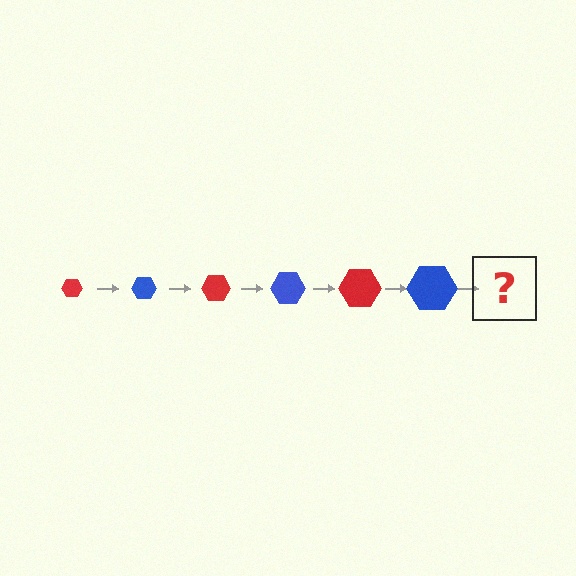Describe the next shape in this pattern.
It should be a red hexagon, larger than the previous one.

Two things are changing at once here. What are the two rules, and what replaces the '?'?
The two rules are that the hexagon grows larger each step and the color cycles through red and blue. The '?' should be a red hexagon, larger than the previous one.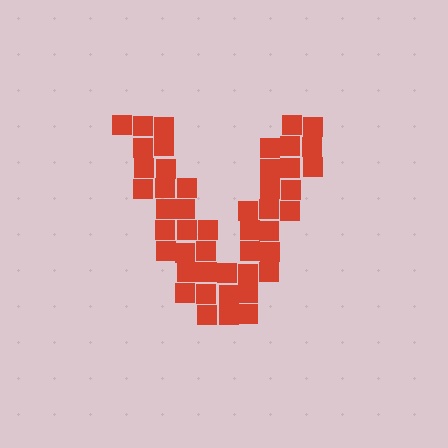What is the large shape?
The large shape is the letter V.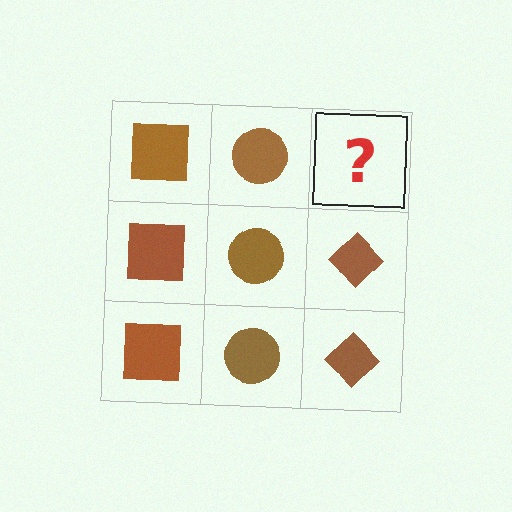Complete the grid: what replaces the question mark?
The question mark should be replaced with a brown diamond.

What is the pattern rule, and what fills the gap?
The rule is that each column has a consistent shape. The gap should be filled with a brown diamond.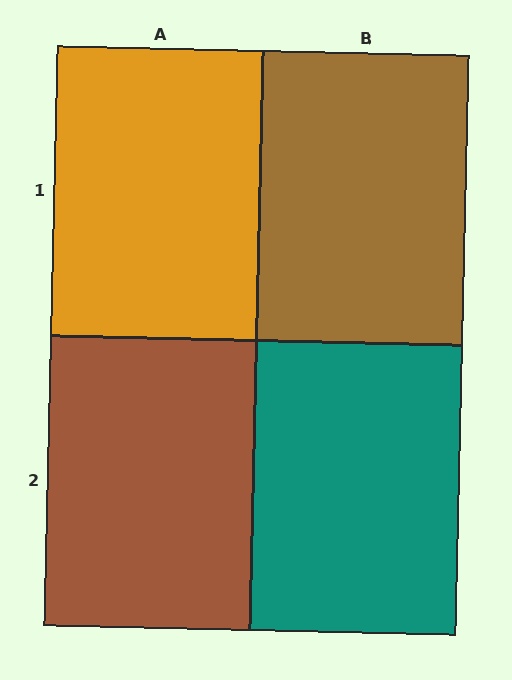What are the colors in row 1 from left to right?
Orange, brown.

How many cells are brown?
2 cells are brown.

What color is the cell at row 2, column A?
Brown.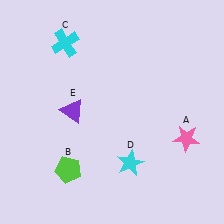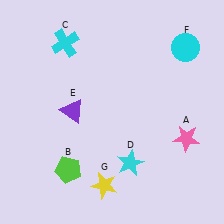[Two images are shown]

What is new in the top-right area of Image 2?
A cyan circle (F) was added in the top-right area of Image 2.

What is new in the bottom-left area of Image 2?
A yellow star (G) was added in the bottom-left area of Image 2.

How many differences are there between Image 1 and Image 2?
There are 2 differences between the two images.